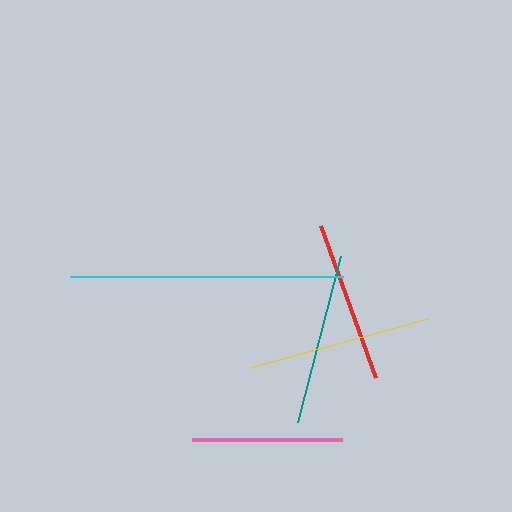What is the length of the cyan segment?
The cyan segment is approximately 272 pixels long.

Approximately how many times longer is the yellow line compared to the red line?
The yellow line is approximately 1.1 times the length of the red line.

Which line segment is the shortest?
The pink line is the shortest at approximately 151 pixels.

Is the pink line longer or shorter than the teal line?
The teal line is longer than the pink line.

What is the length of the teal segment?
The teal segment is approximately 171 pixels long.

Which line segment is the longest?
The cyan line is the longest at approximately 272 pixels.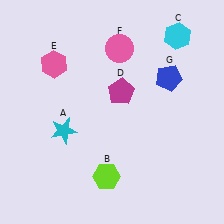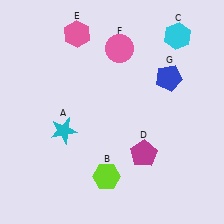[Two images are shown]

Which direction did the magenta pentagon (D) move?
The magenta pentagon (D) moved down.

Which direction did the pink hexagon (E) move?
The pink hexagon (E) moved up.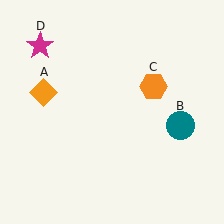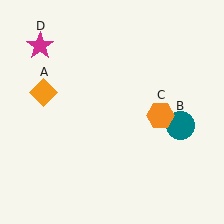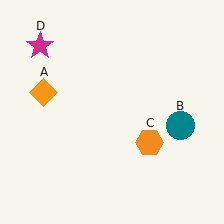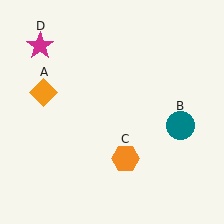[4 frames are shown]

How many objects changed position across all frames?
1 object changed position: orange hexagon (object C).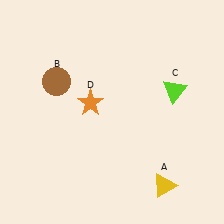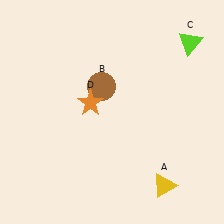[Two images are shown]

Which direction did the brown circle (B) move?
The brown circle (B) moved right.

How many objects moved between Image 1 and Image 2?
2 objects moved between the two images.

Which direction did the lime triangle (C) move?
The lime triangle (C) moved up.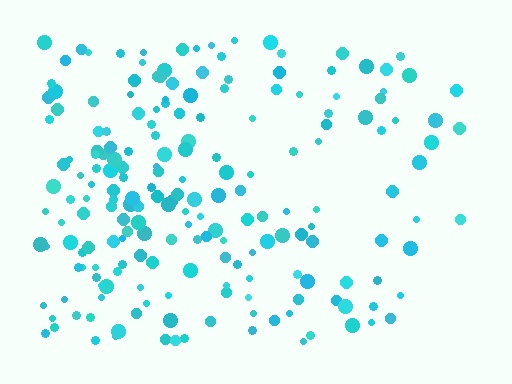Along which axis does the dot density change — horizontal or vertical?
Horizontal.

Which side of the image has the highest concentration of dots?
The left.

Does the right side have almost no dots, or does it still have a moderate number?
Still a moderate number, just noticeably fewer than the left.